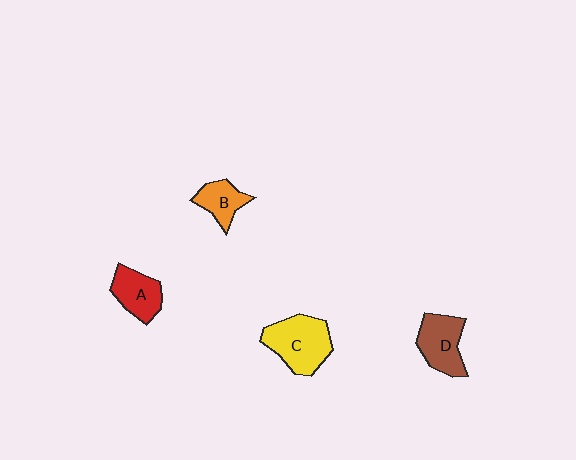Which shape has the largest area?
Shape C (yellow).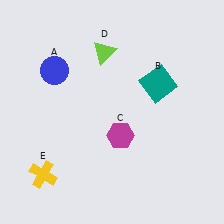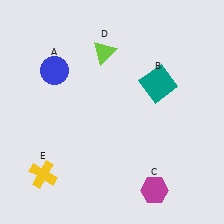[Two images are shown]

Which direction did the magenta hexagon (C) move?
The magenta hexagon (C) moved down.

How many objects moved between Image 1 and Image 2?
1 object moved between the two images.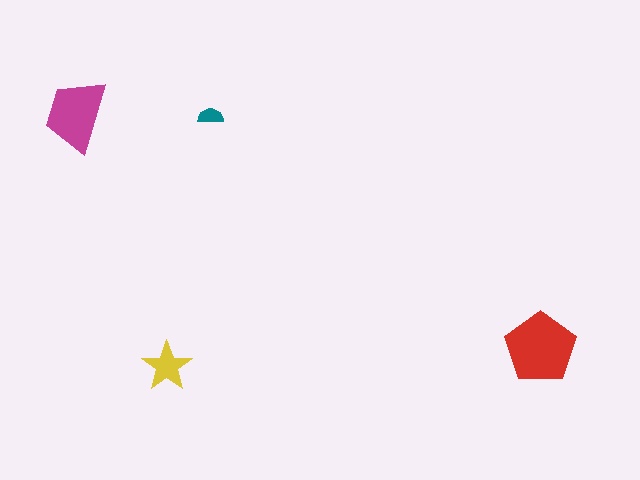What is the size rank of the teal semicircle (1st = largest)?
4th.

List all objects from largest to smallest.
The red pentagon, the magenta trapezoid, the yellow star, the teal semicircle.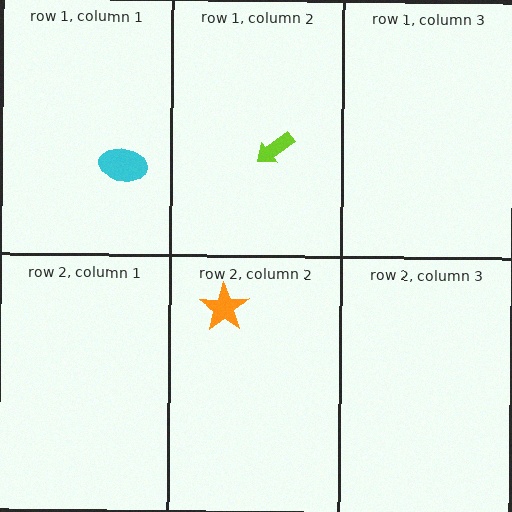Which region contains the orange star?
The row 2, column 2 region.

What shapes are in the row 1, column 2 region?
The lime arrow.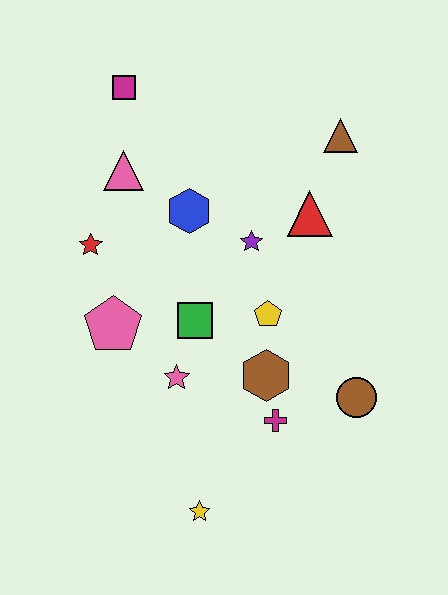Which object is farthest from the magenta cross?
The magenta square is farthest from the magenta cross.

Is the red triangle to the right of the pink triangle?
Yes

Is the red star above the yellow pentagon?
Yes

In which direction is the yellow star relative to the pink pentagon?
The yellow star is below the pink pentagon.